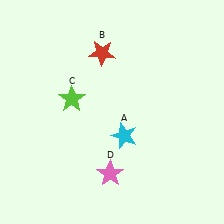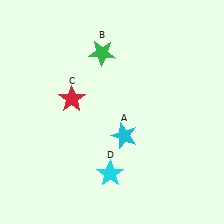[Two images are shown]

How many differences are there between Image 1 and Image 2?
There are 3 differences between the two images.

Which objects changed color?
B changed from red to green. C changed from lime to red. D changed from pink to cyan.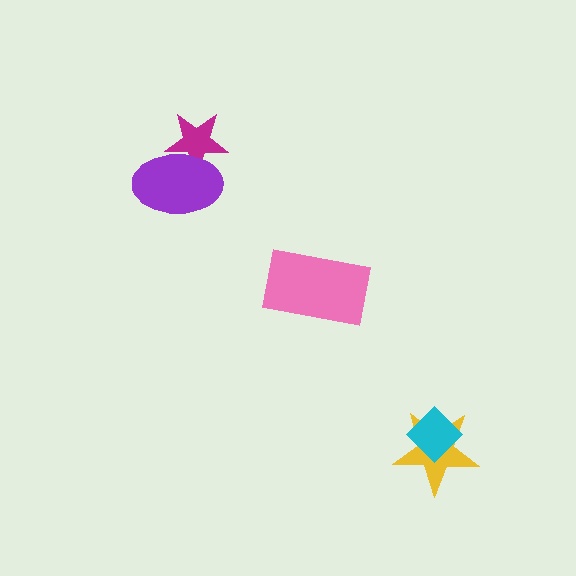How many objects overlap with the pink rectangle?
0 objects overlap with the pink rectangle.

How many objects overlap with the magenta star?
1 object overlaps with the magenta star.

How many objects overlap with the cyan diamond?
1 object overlaps with the cyan diamond.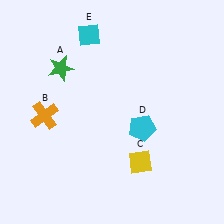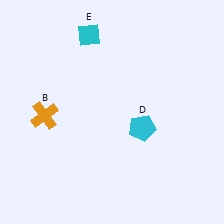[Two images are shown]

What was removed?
The yellow diamond (C), the green star (A) were removed in Image 2.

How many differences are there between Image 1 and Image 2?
There are 2 differences between the two images.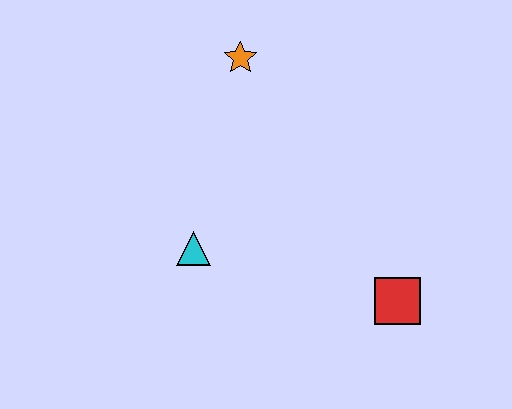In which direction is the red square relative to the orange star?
The red square is below the orange star.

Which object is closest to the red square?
The cyan triangle is closest to the red square.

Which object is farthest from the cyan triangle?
The red square is farthest from the cyan triangle.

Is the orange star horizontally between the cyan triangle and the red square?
Yes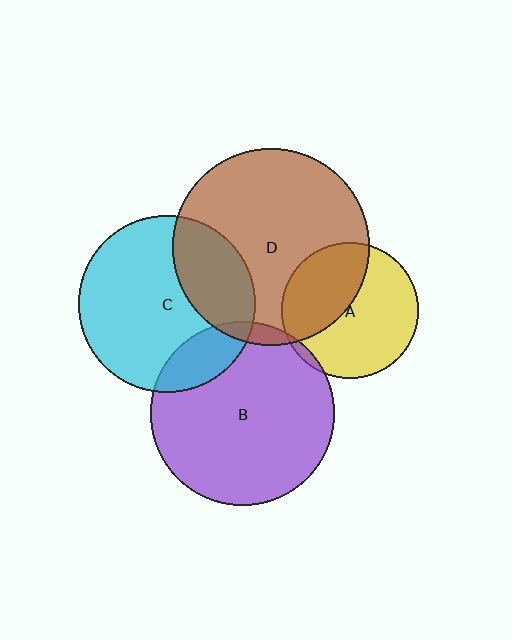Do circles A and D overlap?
Yes.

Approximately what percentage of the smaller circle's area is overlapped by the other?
Approximately 40%.